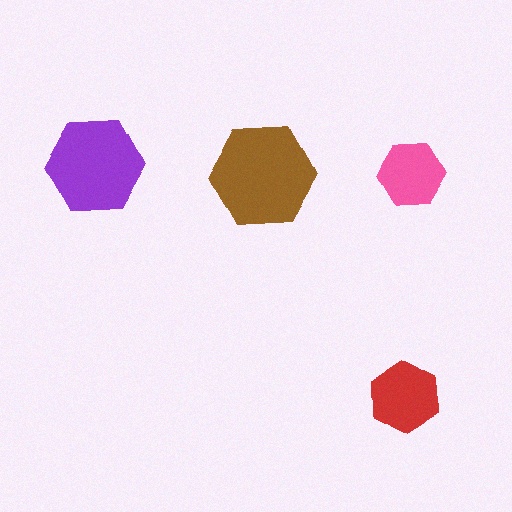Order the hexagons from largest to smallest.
the brown one, the purple one, the red one, the pink one.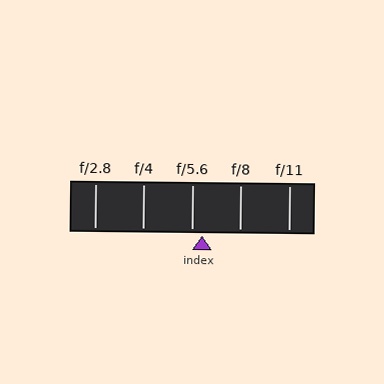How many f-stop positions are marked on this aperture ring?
There are 5 f-stop positions marked.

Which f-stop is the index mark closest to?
The index mark is closest to f/5.6.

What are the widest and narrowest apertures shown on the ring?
The widest aperture shown is f/2.8 and the narrowest is f/11.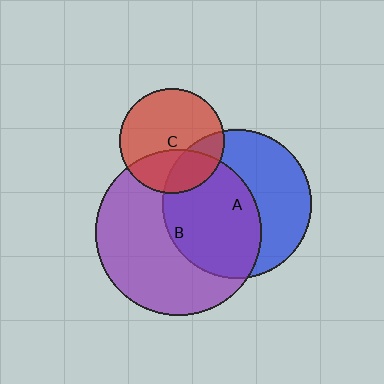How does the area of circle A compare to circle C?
Approximately 2.0 times.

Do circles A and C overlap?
Yes.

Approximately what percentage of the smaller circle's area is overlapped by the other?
Approximately 25%.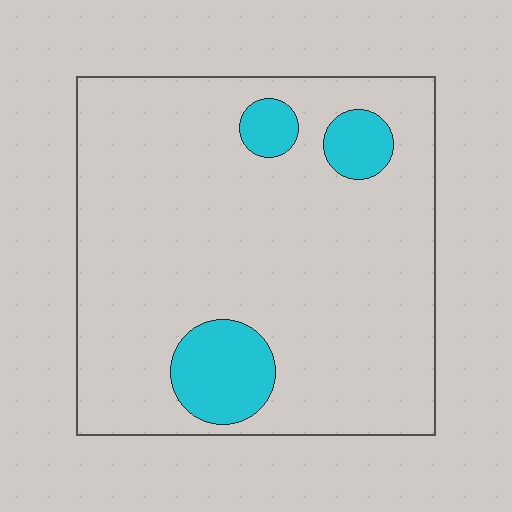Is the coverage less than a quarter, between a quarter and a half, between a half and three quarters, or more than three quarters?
Less than a quarter.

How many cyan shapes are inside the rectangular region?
3.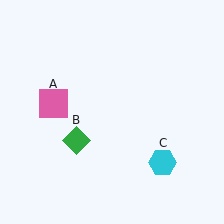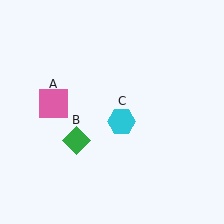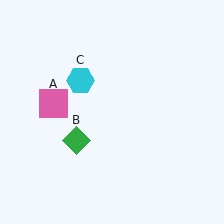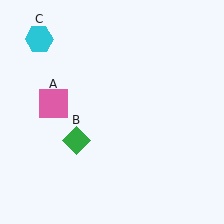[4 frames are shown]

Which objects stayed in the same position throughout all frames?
Pink square (object A) and green diamond (object B) remained stationary.